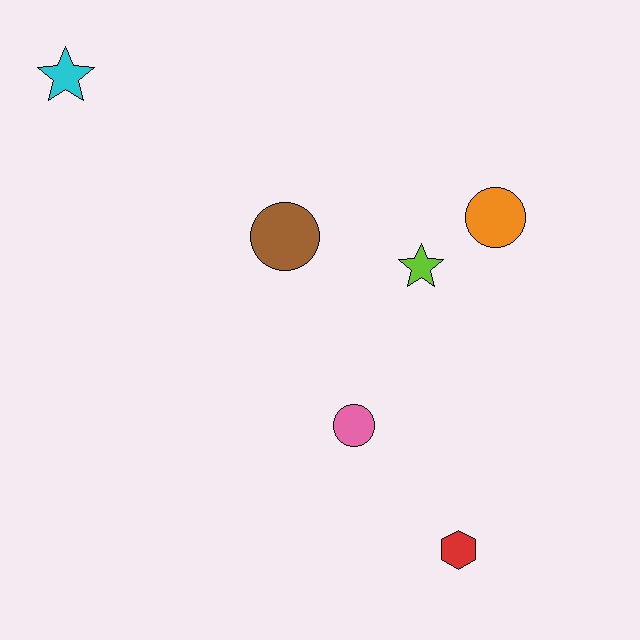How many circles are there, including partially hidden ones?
There are 3 circles.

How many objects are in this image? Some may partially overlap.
There are 6 objects.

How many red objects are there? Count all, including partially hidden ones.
There is 1 red object.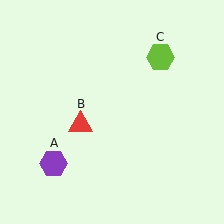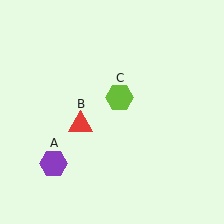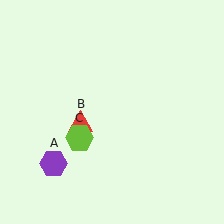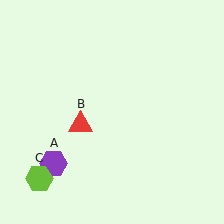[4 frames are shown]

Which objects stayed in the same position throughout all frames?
Purple hexagon (object A) and red triangle (object B) remained stationary.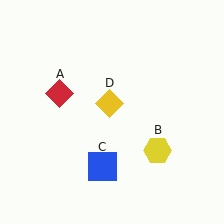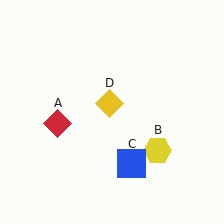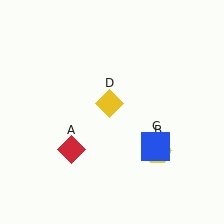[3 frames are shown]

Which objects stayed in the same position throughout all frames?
Yellow hexagon (object B) and yellow diamond (object D) remained stationary.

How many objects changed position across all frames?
2 objects changed position: red diamond (object A), blue square (object C).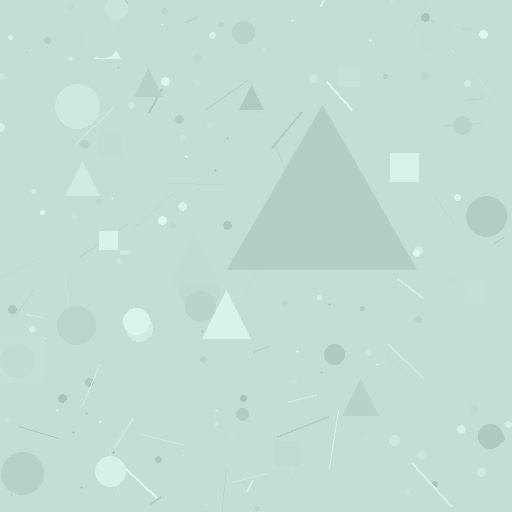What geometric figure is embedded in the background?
A triangle is embedded in the background.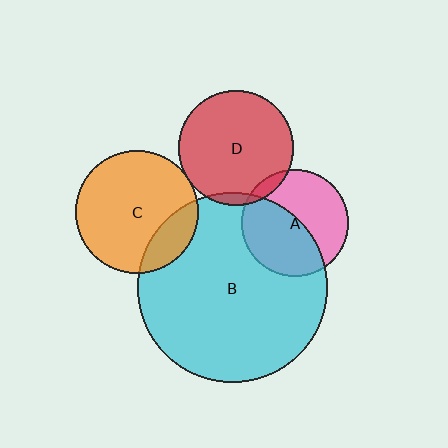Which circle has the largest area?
Circle B (cyan).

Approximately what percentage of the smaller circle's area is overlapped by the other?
Approximately 5%.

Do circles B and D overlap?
Yes.